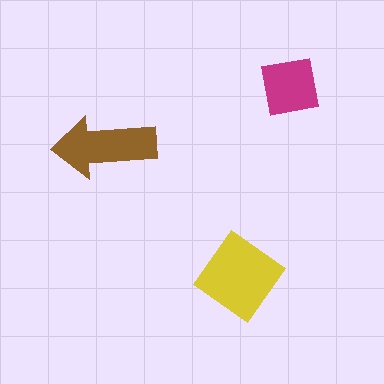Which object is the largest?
The yellow diamond.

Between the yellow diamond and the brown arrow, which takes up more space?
The yellow diamond.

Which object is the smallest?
The magenta square.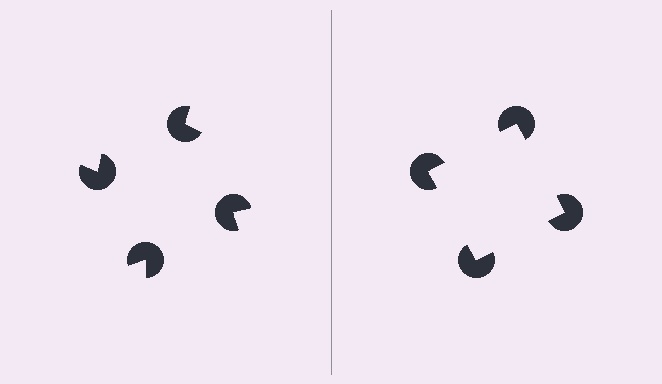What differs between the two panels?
The pac-man discs are positioned identically on both sides; only the wedge orientations differ. On the right they align to a square; on the left they are misaligned.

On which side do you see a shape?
An illusory square appears on the right side. On the left side the wedge cuts are rotated, so no coherent shape forms.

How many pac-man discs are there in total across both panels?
8 — 4 on each side.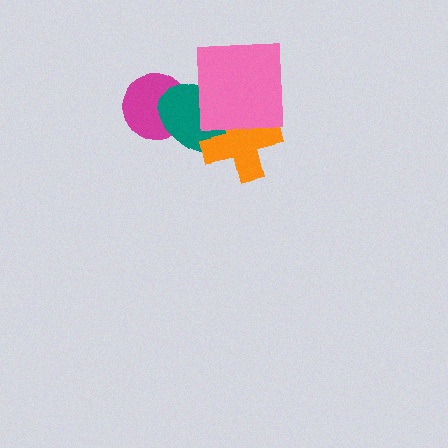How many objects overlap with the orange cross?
2 objects overlap with the orange cross.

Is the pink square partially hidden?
No, no other shape covers it.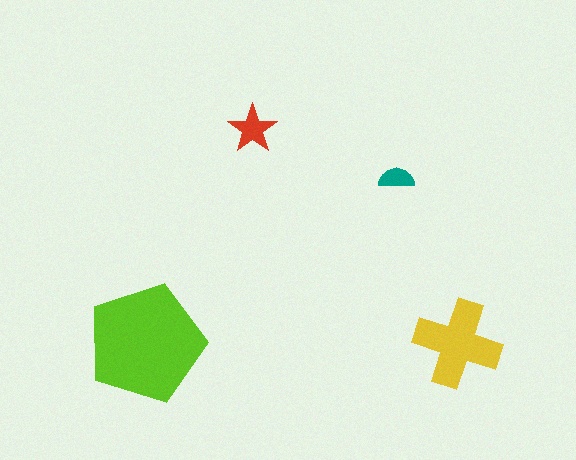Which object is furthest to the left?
The lime pentagon is leftmost.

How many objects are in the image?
There are 4 objects in the image.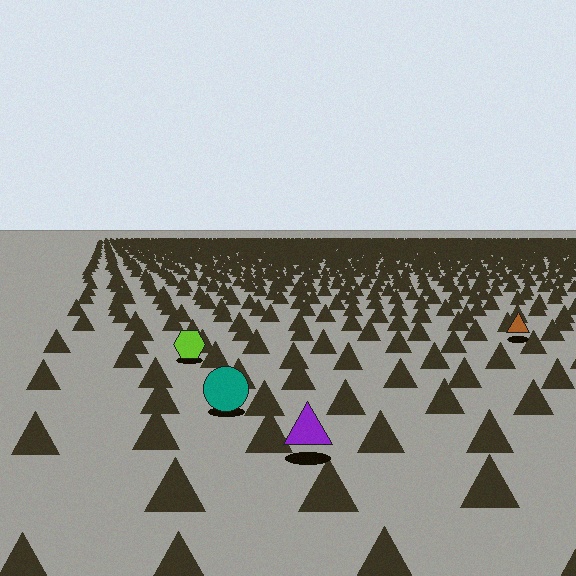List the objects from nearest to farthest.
From nearest to farthest: the purple triangle, the teal circle, the lime hexagon, the brown triangle.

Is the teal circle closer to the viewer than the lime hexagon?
Yes. The teal circle is closer — you can tell from the texture gradient: the ground texture is coarser near it.